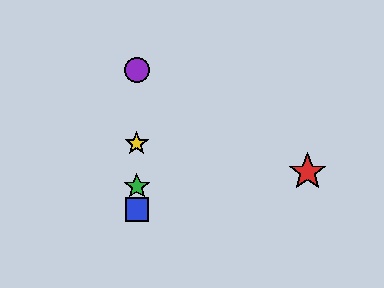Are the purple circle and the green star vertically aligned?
Yes, both are at x≈137.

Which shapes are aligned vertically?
The blue square, the green star, the yellow star, the purple circle are aligned vertically.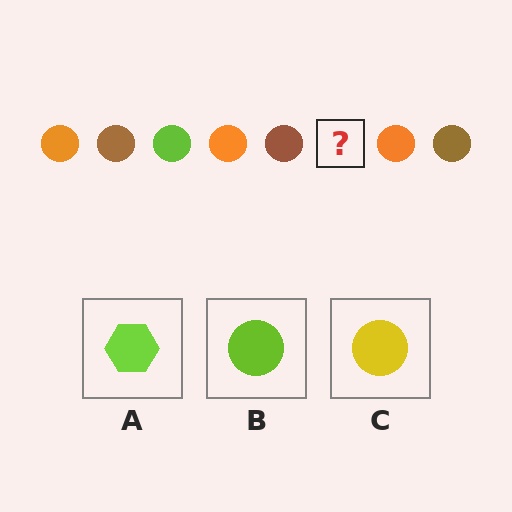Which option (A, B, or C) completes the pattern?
B.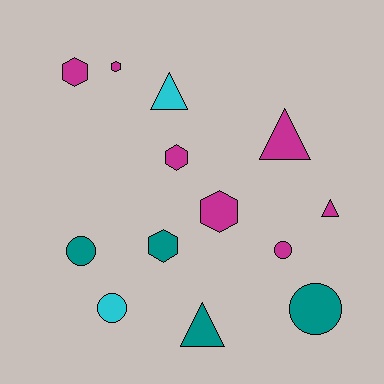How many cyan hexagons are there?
There are no cyan hexagons.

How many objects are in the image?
There are 13 objects.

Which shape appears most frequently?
Hexagon, with 5 objects.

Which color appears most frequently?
Magenta, with 7 objects.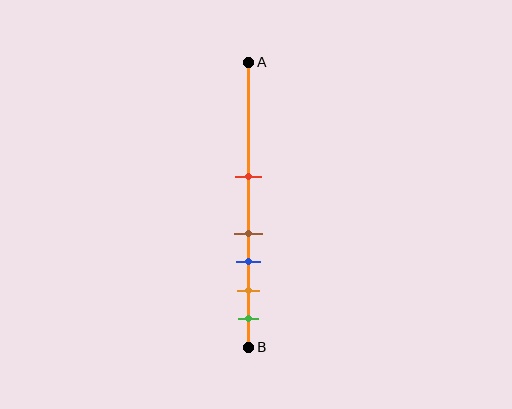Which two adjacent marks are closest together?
The brown and blue marks are the closest adjacent pair.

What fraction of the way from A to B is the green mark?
The green mark is approximately 90% (0.9) of the way from A to B.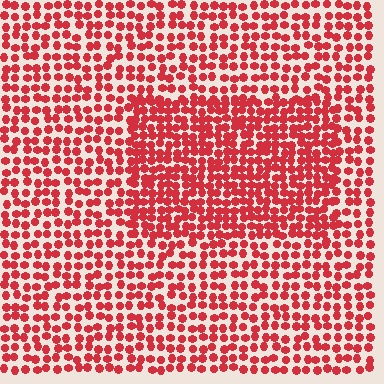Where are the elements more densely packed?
The elements are more densely packed inside the rectangle boundary.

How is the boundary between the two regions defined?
The boundary is defined by a change in element density (approximately 1.6x ratio). All elements are the same color, size, and shape.